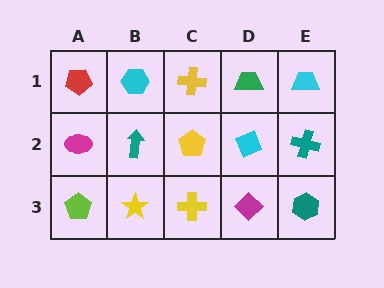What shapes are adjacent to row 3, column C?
A yellow pentagon (row 2, column C), a yellow star (row 3, column B), a magenta diamond (row 3, column D).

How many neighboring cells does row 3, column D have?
3.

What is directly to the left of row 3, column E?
A magenta diamond.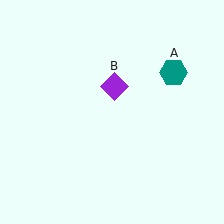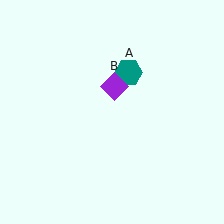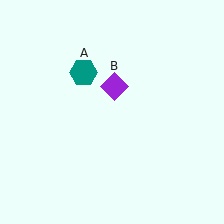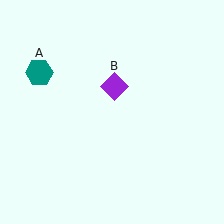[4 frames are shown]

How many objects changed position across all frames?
1 object changed position: teal hexagon (object A).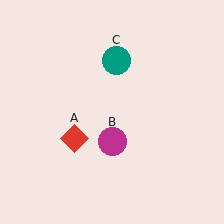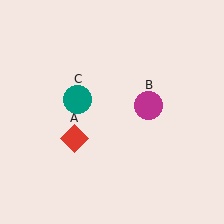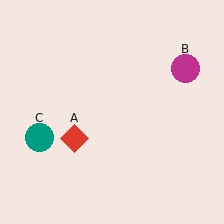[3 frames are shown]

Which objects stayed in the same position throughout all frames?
Red diamond (object A) remained stationary.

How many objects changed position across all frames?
2 objects changed position: magenta circle (object B), teal circle (object C).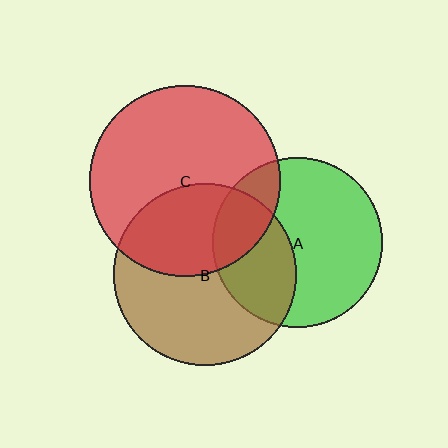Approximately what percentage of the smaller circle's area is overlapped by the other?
Approximately 20%.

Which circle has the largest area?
Circle C (red).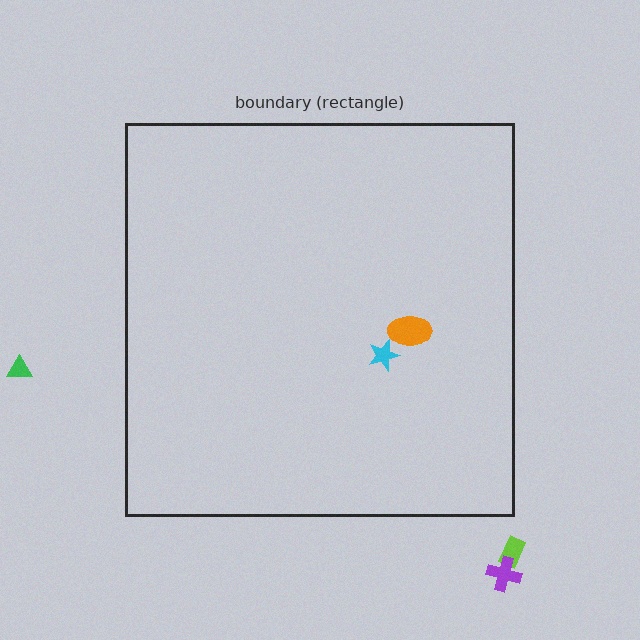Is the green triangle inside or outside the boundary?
Outside.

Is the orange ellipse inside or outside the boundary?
Inside.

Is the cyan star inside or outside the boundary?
Inside.